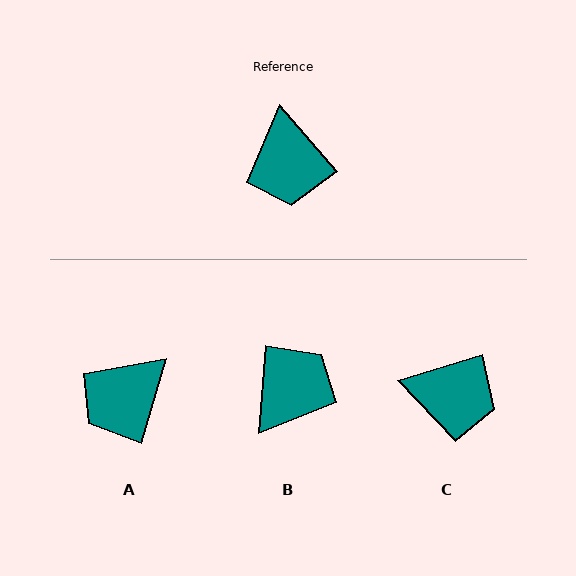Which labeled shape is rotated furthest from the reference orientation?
B, about 134 degrees away.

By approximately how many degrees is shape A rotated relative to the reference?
Approximately 57 degrees clockwise.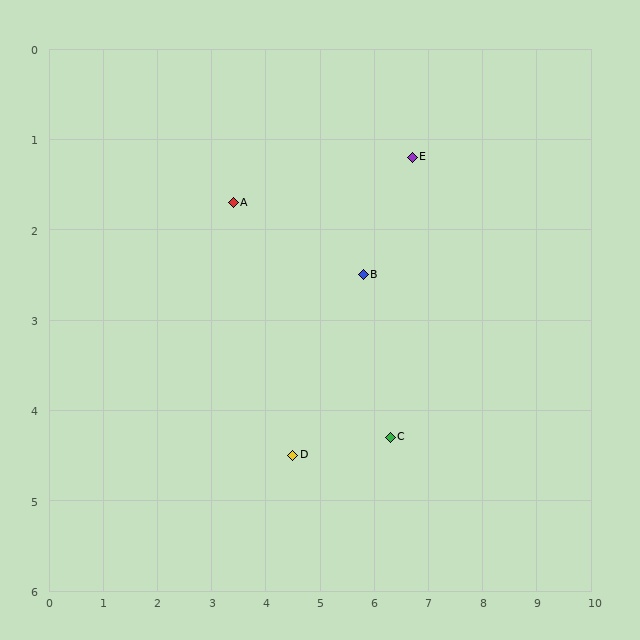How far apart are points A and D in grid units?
Points A and D are about 3.0 grid units apart.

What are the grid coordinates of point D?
Point D is at approximately (4.5, 4.5).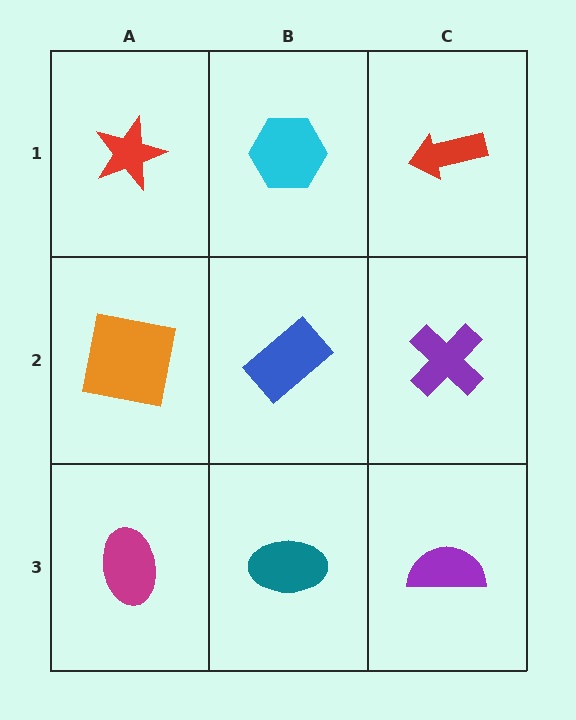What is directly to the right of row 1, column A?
A cyan hexagon.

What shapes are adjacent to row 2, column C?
A red arrow (row 1, column C), a purple semicircle (row 3, column C), a blue rectangle (row 2, column B).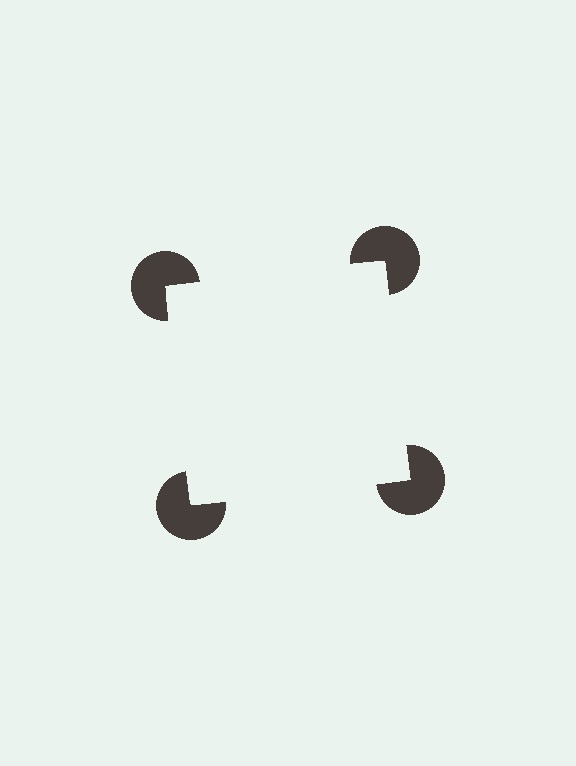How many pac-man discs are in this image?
There are 4 — one at each vertex of the illusory square.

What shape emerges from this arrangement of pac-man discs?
An illusory square — its edges are inferred from the aligned wedge cuts in the pac-man discs, not physically drawn.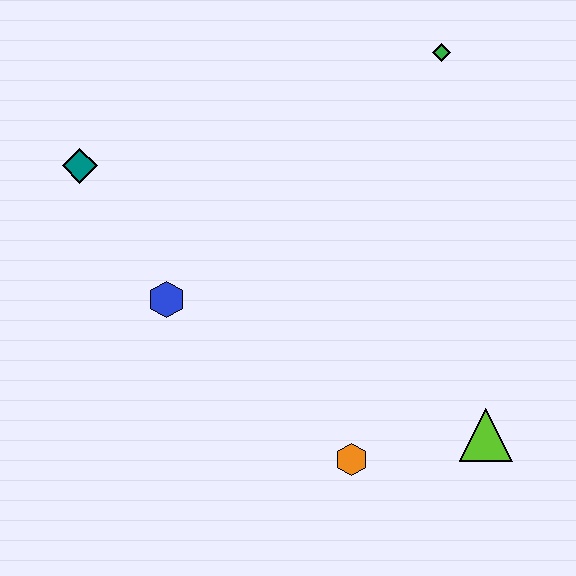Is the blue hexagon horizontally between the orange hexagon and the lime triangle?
No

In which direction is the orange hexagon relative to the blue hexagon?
The orange hexagon is to the right of the blue hexagon.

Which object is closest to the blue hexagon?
The teal diamond is closest to the blue hexagon.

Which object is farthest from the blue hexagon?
The green diamond is farthest from the blue hexagon.